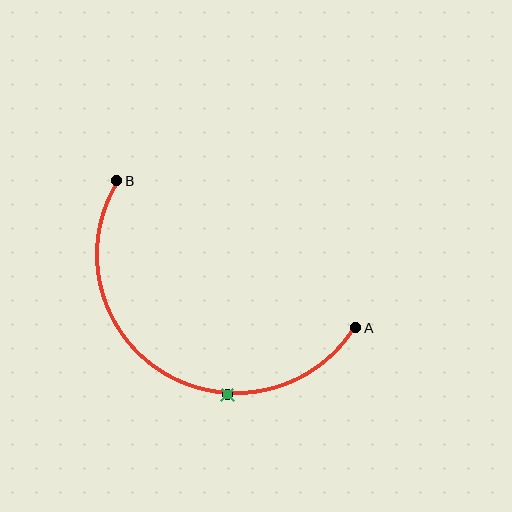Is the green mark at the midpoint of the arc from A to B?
No. The green mark lies on the arc but is closer to endpoint A. The arc midpoint would be at the point on the curve equidistant along the arc from both A and B.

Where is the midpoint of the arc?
The arc midpoint is the point on the curve farthest from the straight line joining A and B. It sits below that line.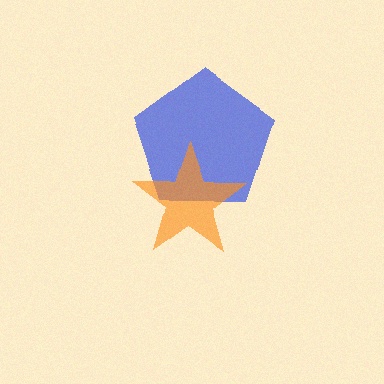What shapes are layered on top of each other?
The layered shapes are: a blue pentagon, an orange star.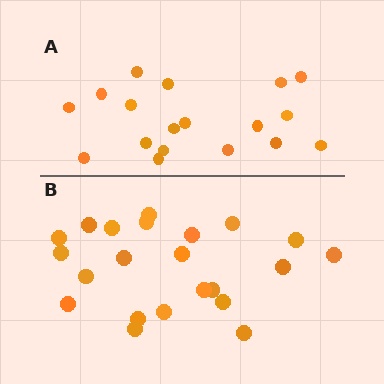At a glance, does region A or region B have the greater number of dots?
Region B (the bottom region) has more dots.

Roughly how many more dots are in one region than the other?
Region B has about 4 more dots than region A.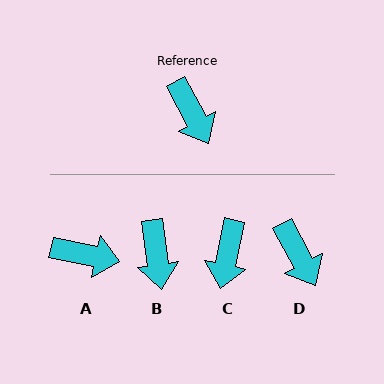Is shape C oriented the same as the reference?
No, it is off by about 40 degrees.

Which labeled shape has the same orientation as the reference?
D.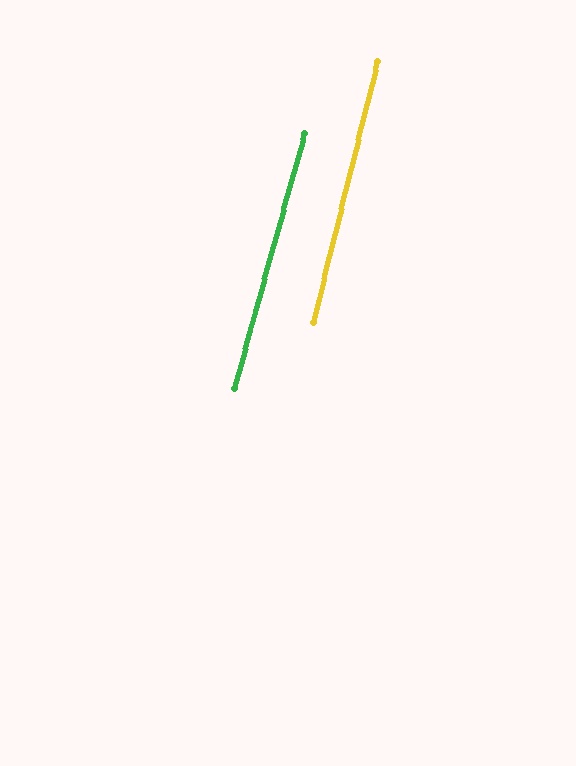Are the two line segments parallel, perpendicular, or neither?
Parallel — their directions differ by only 1.5°.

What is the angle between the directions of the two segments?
Approximately 2 degrees.